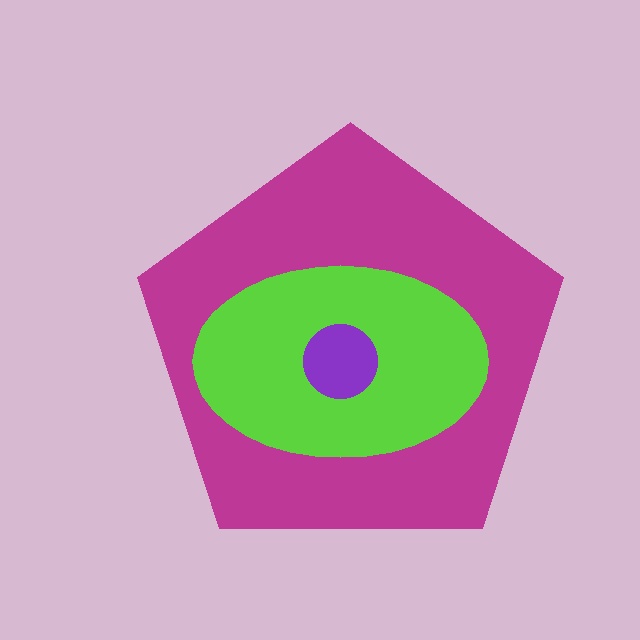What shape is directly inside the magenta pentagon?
The lime ellipse.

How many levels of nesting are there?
3.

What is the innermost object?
The purple circle.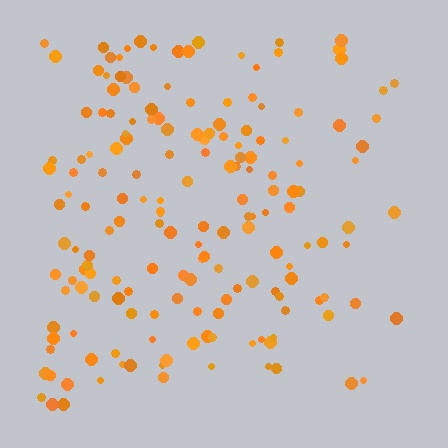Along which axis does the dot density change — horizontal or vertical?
Horizontal.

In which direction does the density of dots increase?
From right to left, with the left side densest.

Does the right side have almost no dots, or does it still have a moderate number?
Still a moderate number, just noticeably fewer than the left.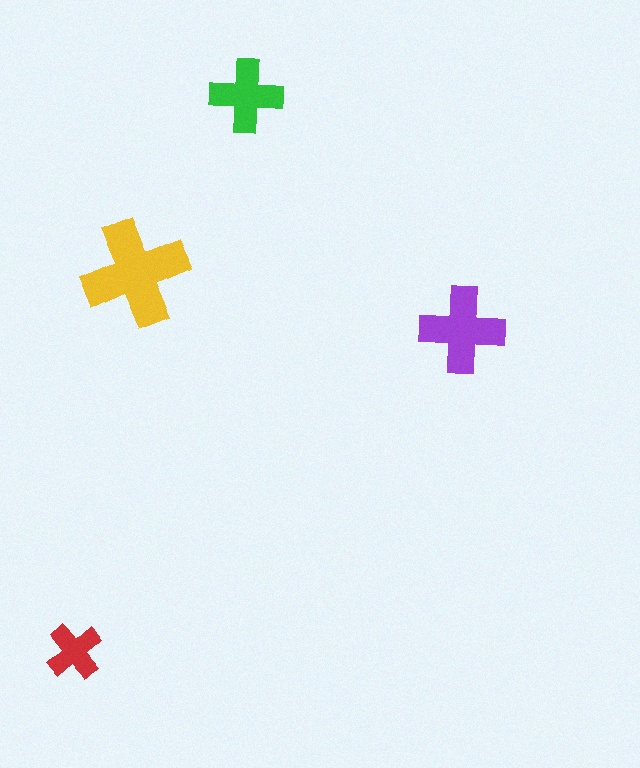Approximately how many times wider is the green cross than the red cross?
About 1.5 times wider.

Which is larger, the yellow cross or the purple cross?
The yellow one.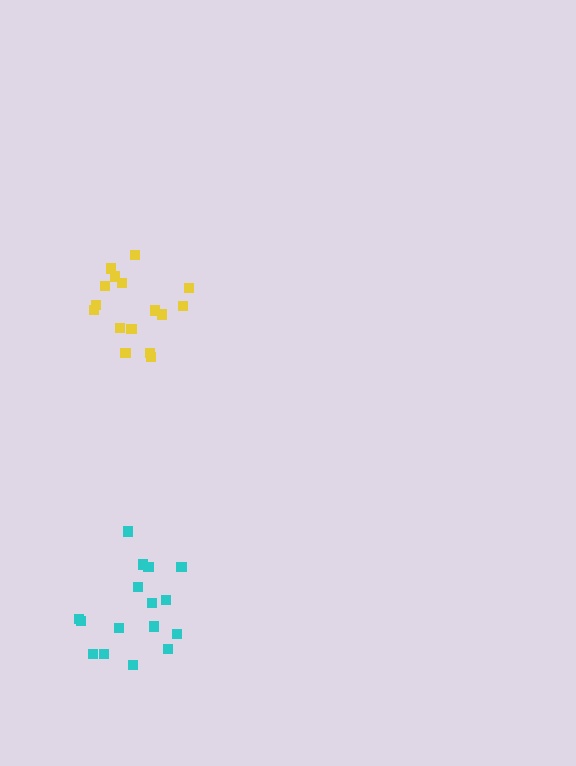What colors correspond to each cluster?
The clusters are colored: yellow, cyan.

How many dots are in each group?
Group 1: 16 dots, Group 2: 16 dots (32 total).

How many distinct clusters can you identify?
There are 2 distinct clusters.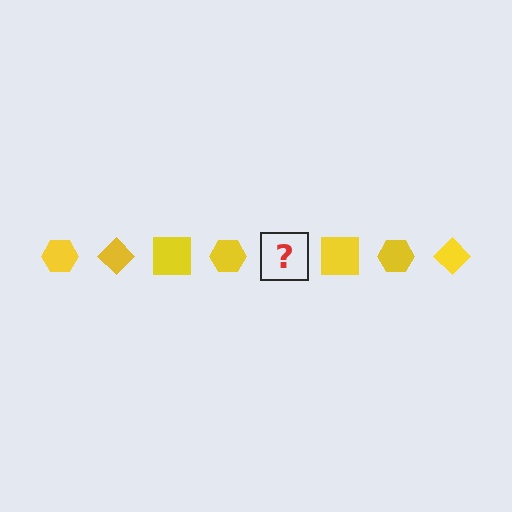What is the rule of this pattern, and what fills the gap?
The rule is that the pattern cycles through hexagon, diamond, square shapes in yellow. The gap should be filled with a yellow diamond.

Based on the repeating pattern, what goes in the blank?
The blank should be a yellow diamond.